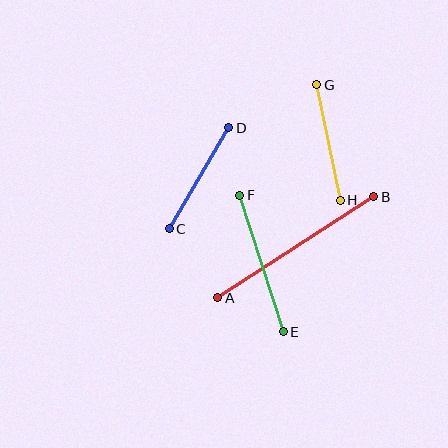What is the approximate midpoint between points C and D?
The midpoint is at approximately (199, 178) pixels.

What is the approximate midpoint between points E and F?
The midpoint is at approximately (261, 264) pixels.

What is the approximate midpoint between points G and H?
The midpoint is at approximately (329, 143) pixels.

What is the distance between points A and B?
The distance is approximately 186 pixels.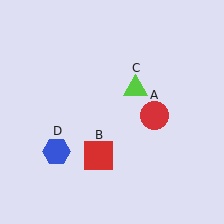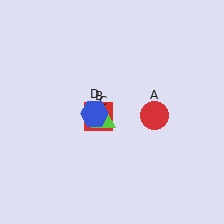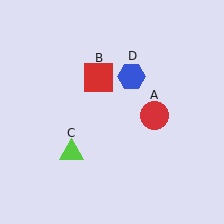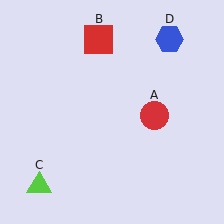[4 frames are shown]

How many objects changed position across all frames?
3 objects changed position: red square (object B), lime triangle (object C), blue hexagon (object D).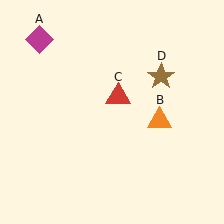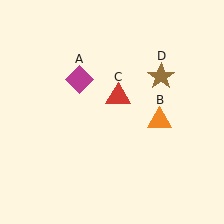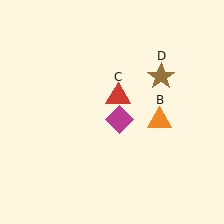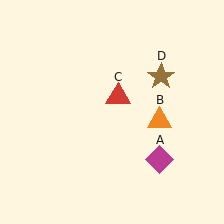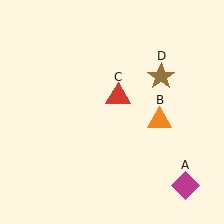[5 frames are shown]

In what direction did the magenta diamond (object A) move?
The magenta diamond (object A) moved down and to the right.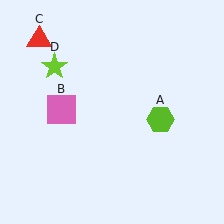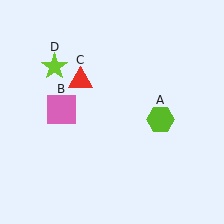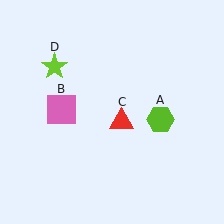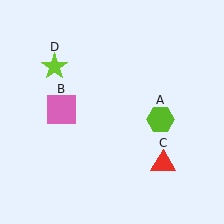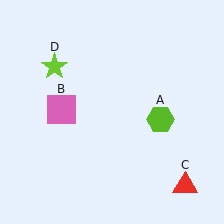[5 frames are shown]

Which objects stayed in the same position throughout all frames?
Lime hexagon (object A) and pink square (object B) and lime star (object D) remained stationary.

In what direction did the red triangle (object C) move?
The red triangle (object C) moved down and to the right.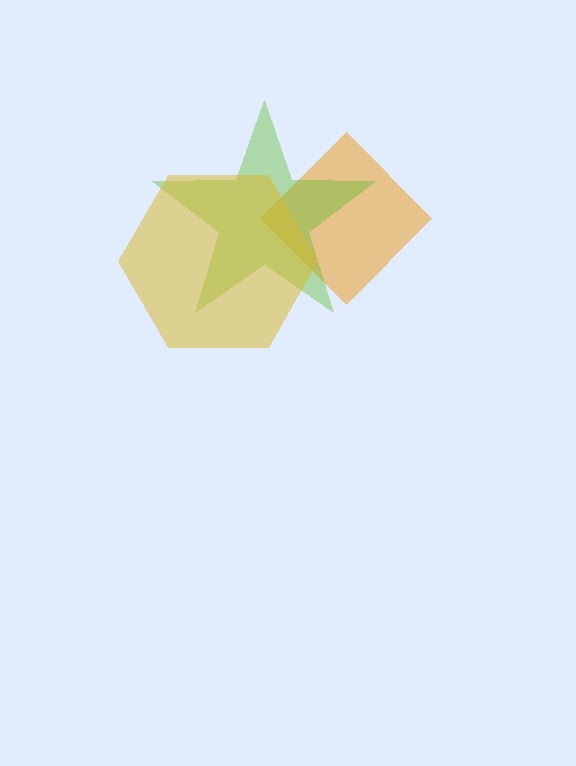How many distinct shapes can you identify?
There are 3 distinct shapes: an orange diamond, a lime star, a yellow hexagon.